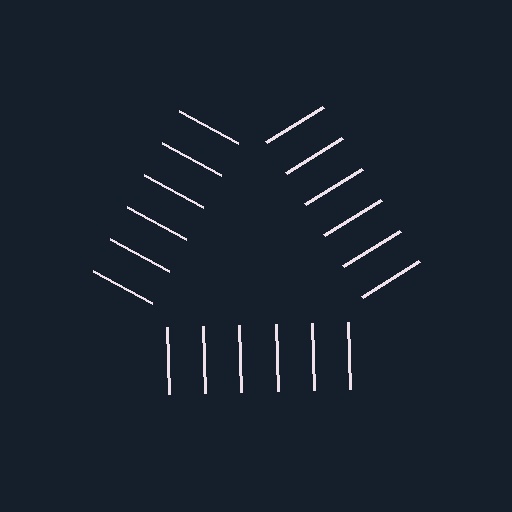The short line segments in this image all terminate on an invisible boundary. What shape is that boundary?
An illusory triangle — the line segments terminate on its edges but no continuous stroke is drawn.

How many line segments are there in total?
18 — 6 along each of the 3 edges.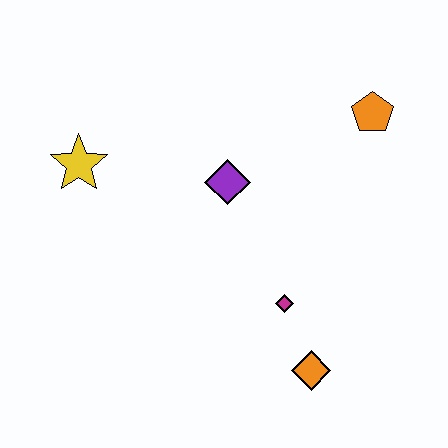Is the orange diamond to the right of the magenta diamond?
Yes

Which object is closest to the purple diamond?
The magenta diamond is closest to the purple diamond.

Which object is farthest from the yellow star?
The orange diamond is farthest from the yellow star.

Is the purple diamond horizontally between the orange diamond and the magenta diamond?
No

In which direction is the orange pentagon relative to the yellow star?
The orange pentagon is to the right of the yellow star.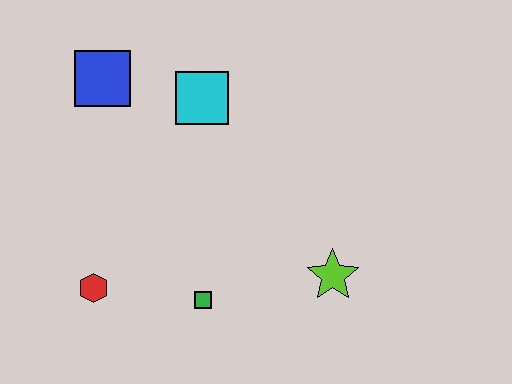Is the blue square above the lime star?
Yes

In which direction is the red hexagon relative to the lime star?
The red hexagon is to the left of the lime star.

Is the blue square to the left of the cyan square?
Yes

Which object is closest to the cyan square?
The blue square is closest to the cyan square.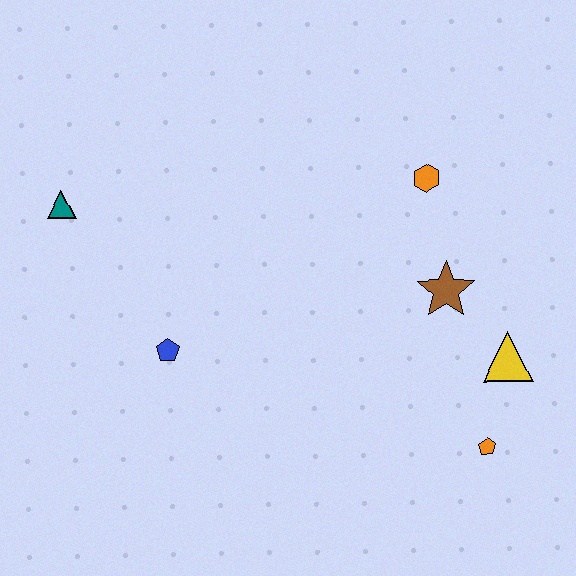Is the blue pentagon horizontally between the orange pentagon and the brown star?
No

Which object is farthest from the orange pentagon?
The teal triangle is farthest from the orange pentagon.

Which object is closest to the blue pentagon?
The teal triangle is closest to the blue pentagon.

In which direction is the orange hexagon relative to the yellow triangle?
The orange hexagon is above the yellow triangle.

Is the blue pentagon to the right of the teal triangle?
Yes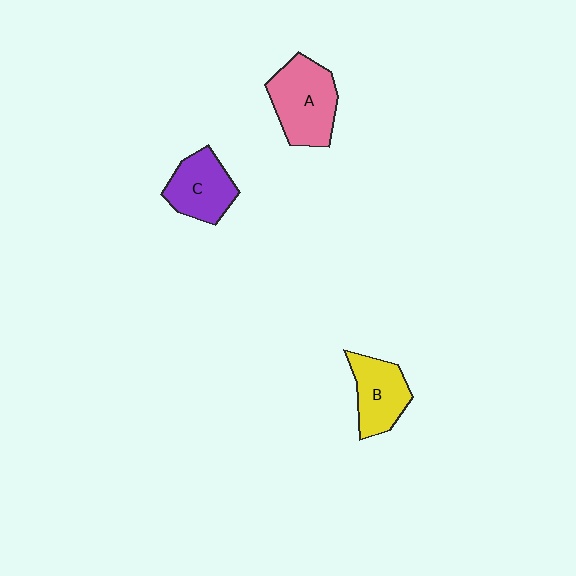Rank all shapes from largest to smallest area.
From largest to smallest: A (pink), C (purple), B (yellow).